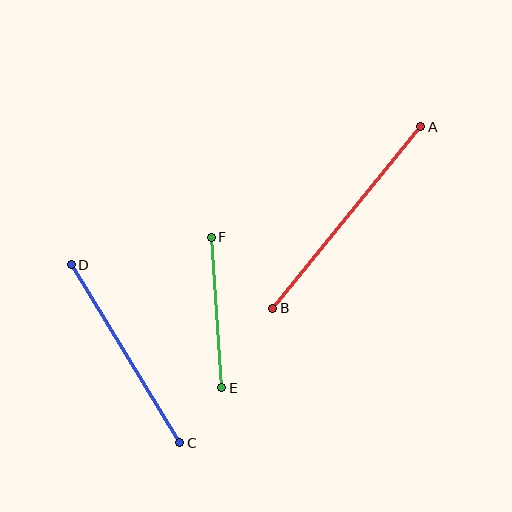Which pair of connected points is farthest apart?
Points A and B are farthest apart.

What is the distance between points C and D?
The distance is approximately 209 pixels.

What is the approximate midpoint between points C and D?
The midpoint is at approximately (125, 354) pixels.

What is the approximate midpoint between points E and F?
The midpoint is at approximately (217, 313) pixels.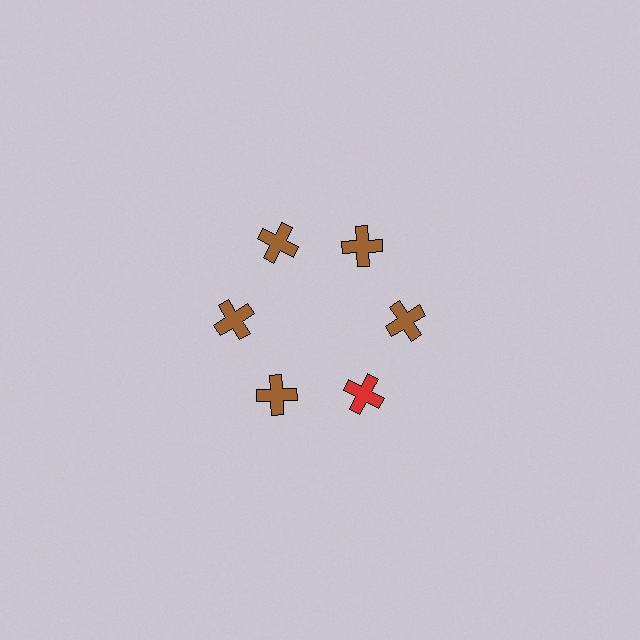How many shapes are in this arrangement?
There are 6 shapes arranged in a ring pattern.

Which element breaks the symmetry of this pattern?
The red cross at roughly the 5 o'clock position breaks the symmetry. All other shapes are brown crosses.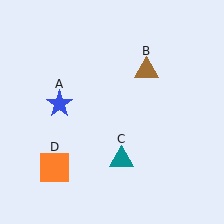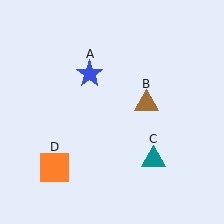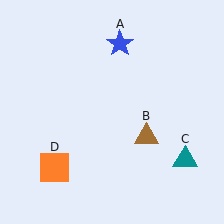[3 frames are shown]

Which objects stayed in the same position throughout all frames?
Orange square (object D) remained stationary.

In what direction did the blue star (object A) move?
The blue star (object A) moved up and to the right.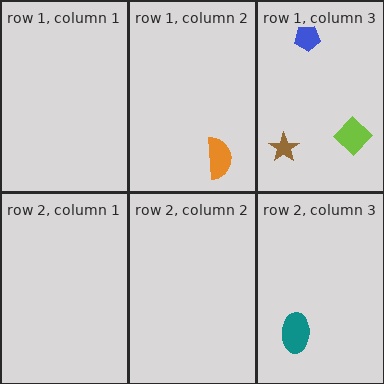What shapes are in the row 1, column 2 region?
The orange semicircle.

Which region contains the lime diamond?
The row 1, column 3 region.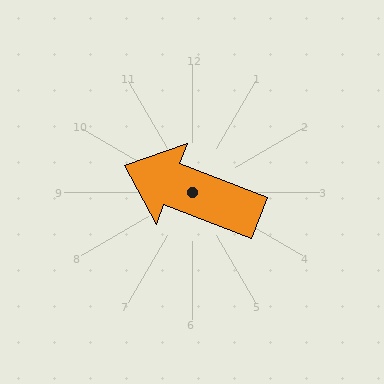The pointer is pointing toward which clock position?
Roughly 10 o'clock.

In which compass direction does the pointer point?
West.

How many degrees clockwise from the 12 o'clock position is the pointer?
Approximately 291 degrees.